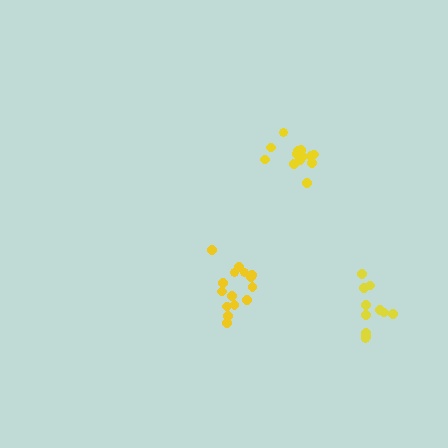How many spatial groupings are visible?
There are 3 spatial groupings.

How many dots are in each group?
Group 1: 15 dots, Group 2: 11 dots, Group 3: 14 dots (40 total).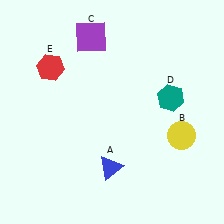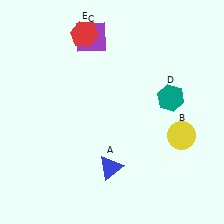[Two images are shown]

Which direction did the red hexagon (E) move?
The red hexagon (E) moved right.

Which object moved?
The red hexagon (E) moved right.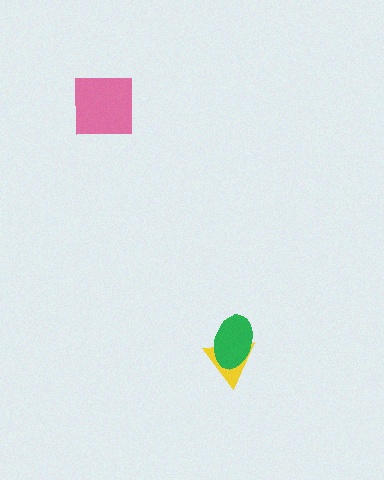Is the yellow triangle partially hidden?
Yes, it is partially covered by another shape.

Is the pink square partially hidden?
No, no other shape covers it.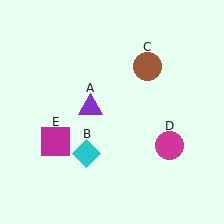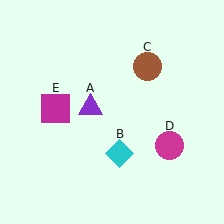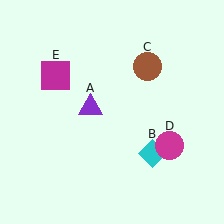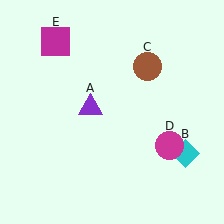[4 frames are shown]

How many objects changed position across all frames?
2 objects changed position: cyan diamond (object B), magenta square (object E).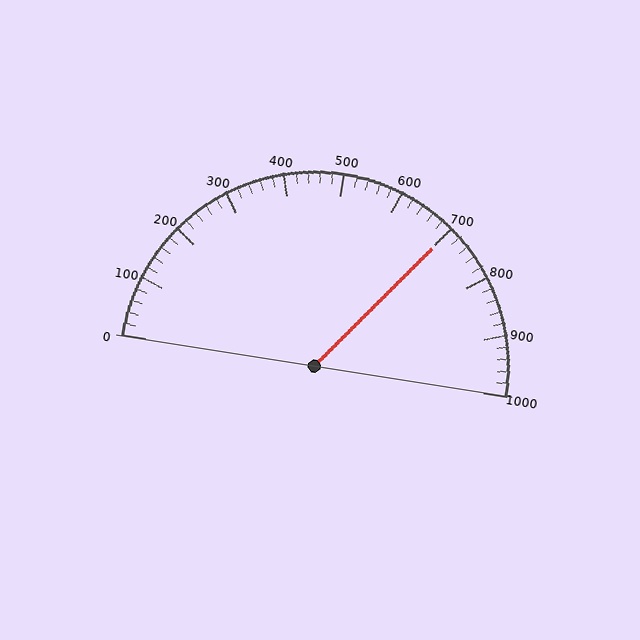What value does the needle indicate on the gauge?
The needle indicates approximately 700.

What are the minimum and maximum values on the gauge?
The gauge ranges from 0 to 1000.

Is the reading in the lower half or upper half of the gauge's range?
The reading is in the upper half of the range (0 to 1000).